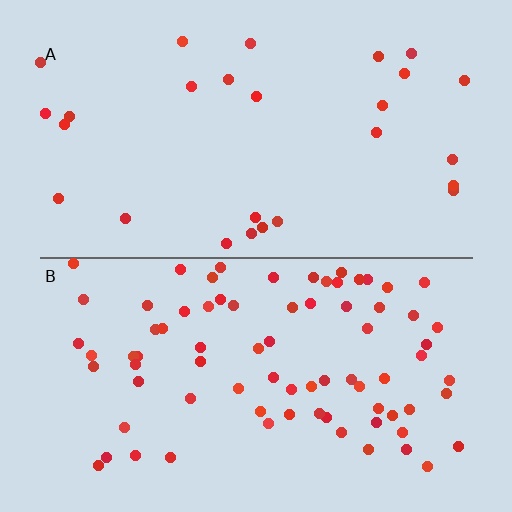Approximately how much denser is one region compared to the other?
Approximately 2.9× — region B over region A.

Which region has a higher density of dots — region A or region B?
B (the bottom).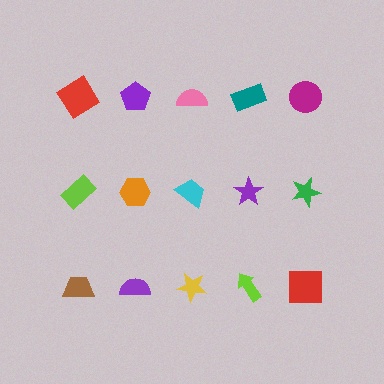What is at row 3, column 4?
A lime arrow.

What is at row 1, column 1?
A red diamond.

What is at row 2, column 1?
A lime rectangle.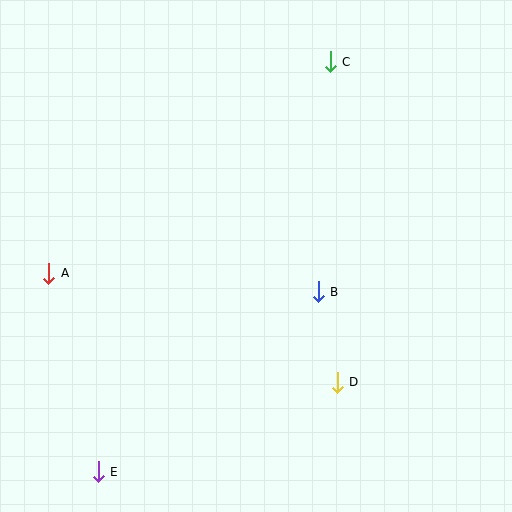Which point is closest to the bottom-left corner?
Point E is closest to the bottom-left corner.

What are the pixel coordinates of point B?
Point B is at (318, 292).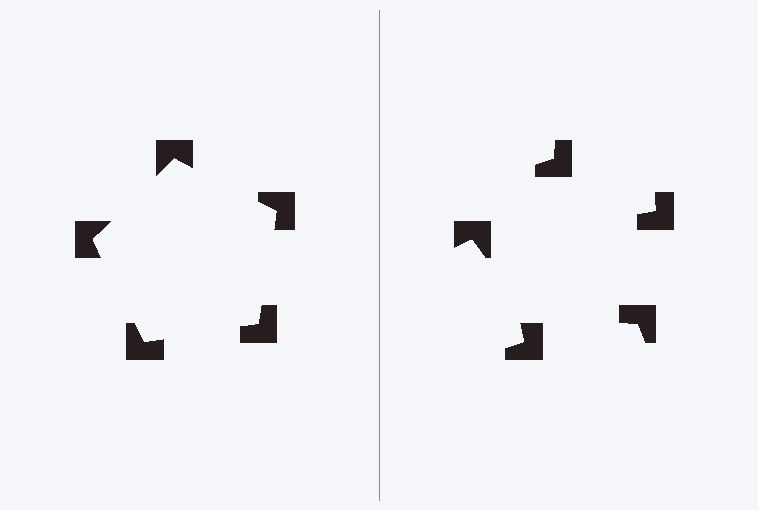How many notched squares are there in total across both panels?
10 — 5 on each side.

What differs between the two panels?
The notched squares are positioned identically on both sides; only the wedge orientations differ. On the left they align to a pentagon; on the right they are misaligned.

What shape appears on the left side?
An illusory pentagon.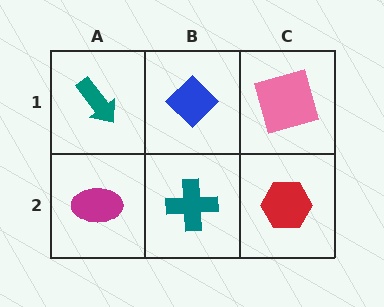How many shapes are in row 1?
3 shapes.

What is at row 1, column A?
A teal arrow.